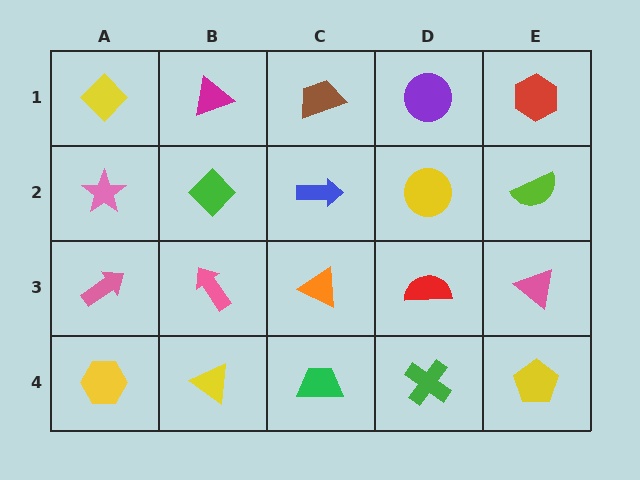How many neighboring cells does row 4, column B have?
3.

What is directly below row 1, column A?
A pink star.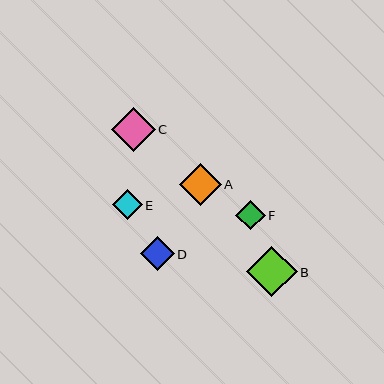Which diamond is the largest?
Diamond B is the largest with a size of approximately 50 pixels.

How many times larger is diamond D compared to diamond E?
Diamond D is approximately 1.1 times the size of diamond E.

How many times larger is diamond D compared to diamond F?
Diamond D is approximately 1.2 times the size of diamond F.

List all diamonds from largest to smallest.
From largest to smallest: B, C, A, D, E, F.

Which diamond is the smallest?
Diamond F is the smallest with a size of approximately 29 pixels.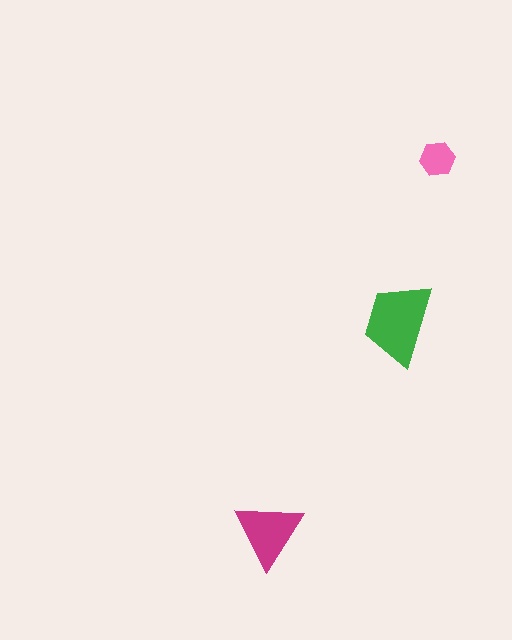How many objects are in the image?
There are 3 objects in the image.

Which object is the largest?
The green trapezoid.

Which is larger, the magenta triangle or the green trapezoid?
The green trapezoid.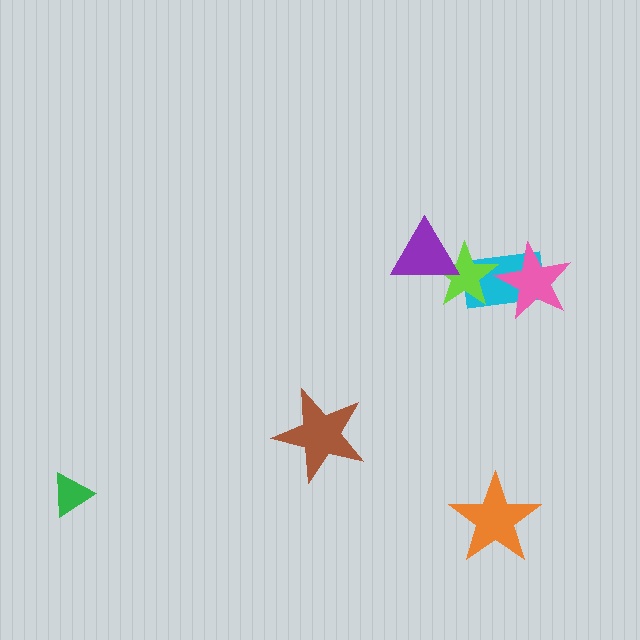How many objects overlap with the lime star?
2 objects overlap with the lime star.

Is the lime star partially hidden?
Yes, it is partially covered by another shape.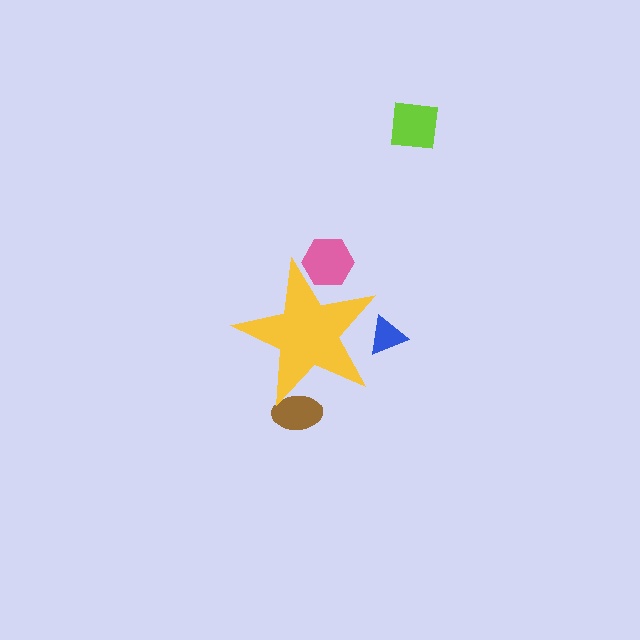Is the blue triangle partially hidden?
Yes, the blue triangle is partially hidden behind the yellow star.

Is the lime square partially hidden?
No, the lime square is fully visible.